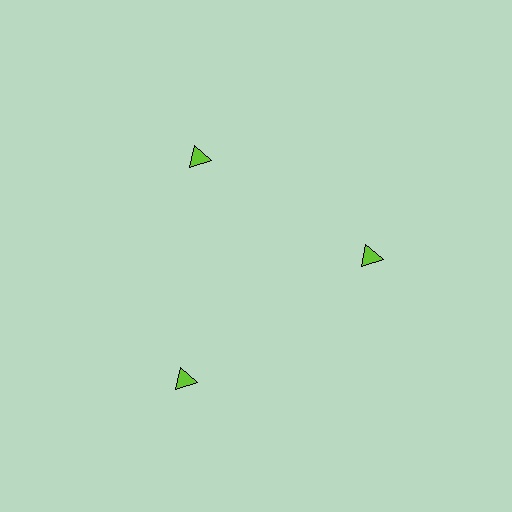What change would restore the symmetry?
The symmetry would be restored by moving it inward, back onto the ring so that all 3 triangles sit at equal angles and equal distance from the center.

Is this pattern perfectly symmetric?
No. The 3 lime triangles are arranged in a ring, but one element near the 7 o'clock position is pushed outward from the center, breaking the 3-fold rotational symmetry.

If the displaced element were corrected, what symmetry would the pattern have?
It would have 3-fold rotational symmetry — the pattern would map onto itself every 120 degrees.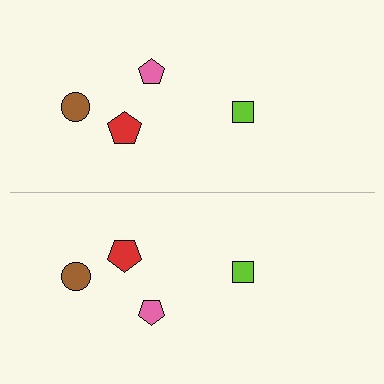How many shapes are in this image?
There are 8 shapes in this image.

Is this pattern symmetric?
Yes, this pattern has bilateral (reflection) symmetry.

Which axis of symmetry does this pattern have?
The pattern has a horizontal axis of symmetry running through the center of the image.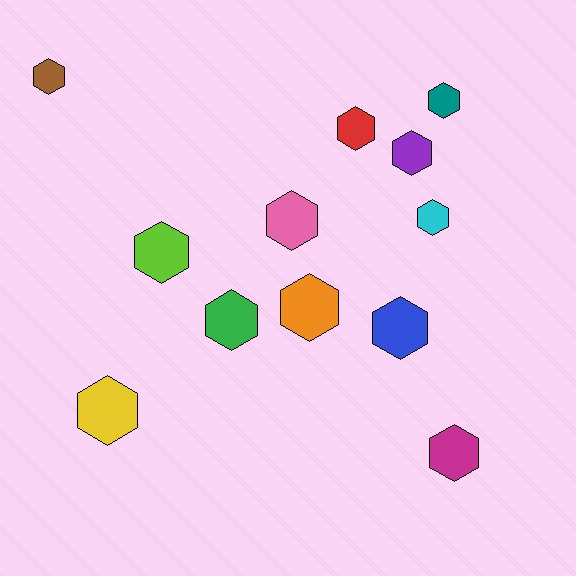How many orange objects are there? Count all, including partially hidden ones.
There is 1 orange object.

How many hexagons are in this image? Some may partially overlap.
There are 12 hexagons.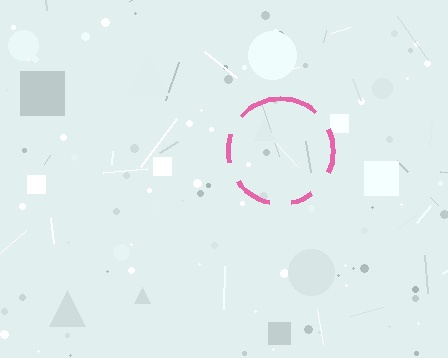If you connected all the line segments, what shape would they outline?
They would outline a circle.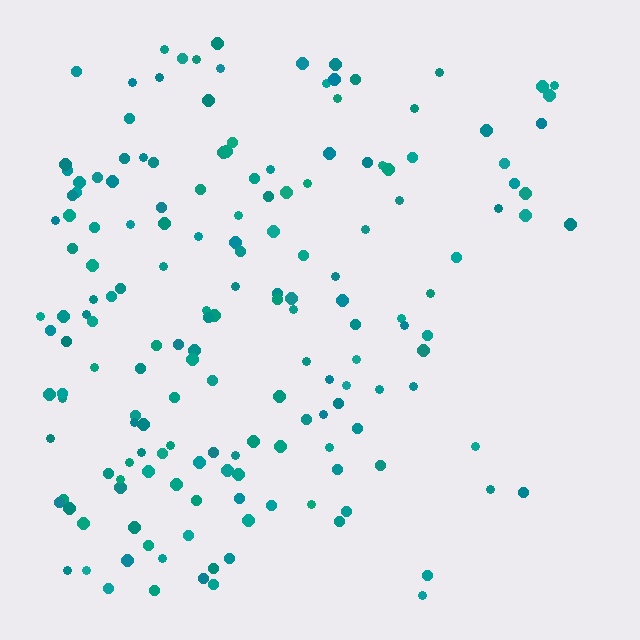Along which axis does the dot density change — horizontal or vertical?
Horizontal.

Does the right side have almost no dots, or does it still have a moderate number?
Still a moderate number, just noticeably fewer than the left.